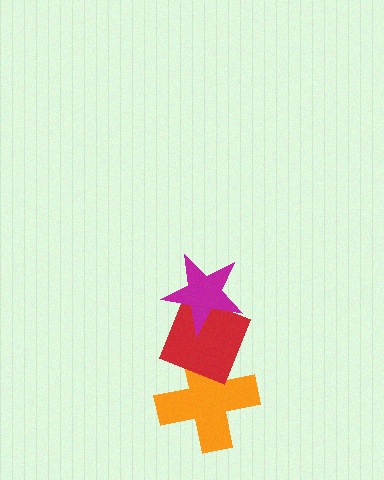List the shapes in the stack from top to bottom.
From top to bottom: the magenta star, the red diamond, the orange cross.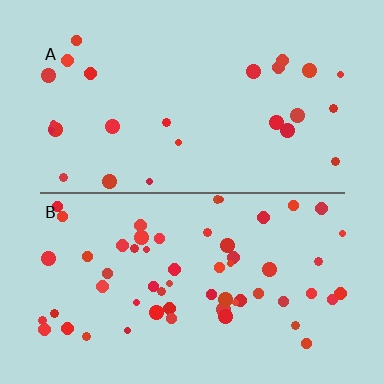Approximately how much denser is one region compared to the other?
Approximately 2.3× — region B over region A.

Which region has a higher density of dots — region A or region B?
B (the bottom).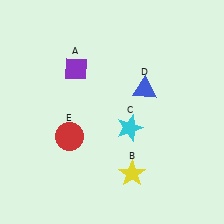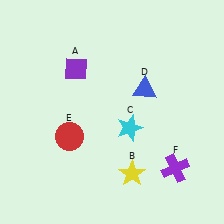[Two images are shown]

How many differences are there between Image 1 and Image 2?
There is 1 difference between the two images.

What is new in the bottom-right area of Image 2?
A purple cross (F) was added in the bottom-right area of Image 2.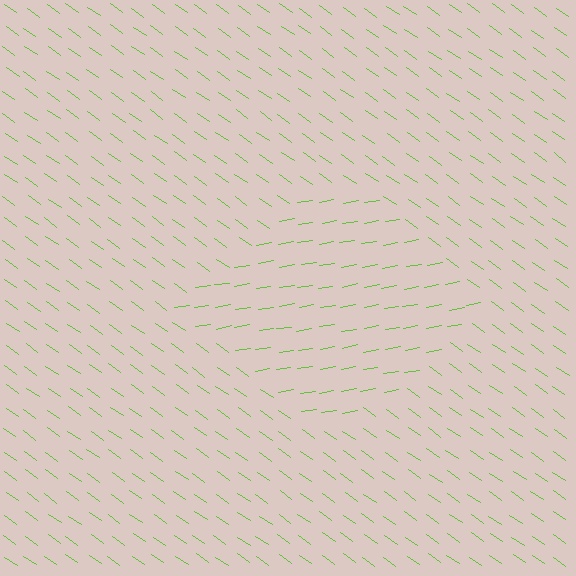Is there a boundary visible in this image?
Yes, there is a texture boundary formed by a change in line orientation.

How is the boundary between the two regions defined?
The boundary is defined purely by a change in line orientation (approximately 45 degrees difference). All lines are the same color and thickness.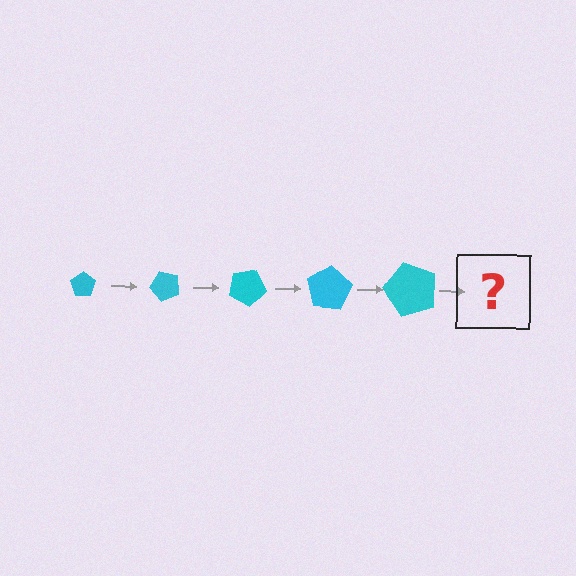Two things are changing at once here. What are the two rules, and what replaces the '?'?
The two rules are that the pentagon grows larger each step and it rotates 50 degrees each step. The '?' should be a pentagon, larger than the previous one and rotated 250 degrees from the start.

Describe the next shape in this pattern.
It should be a pentagon, larger than the previous one and rotated 250 degrees from the start.